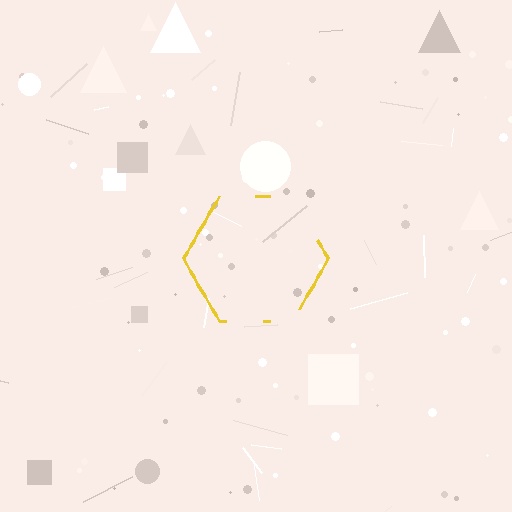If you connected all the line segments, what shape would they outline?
They would outline a hexagon.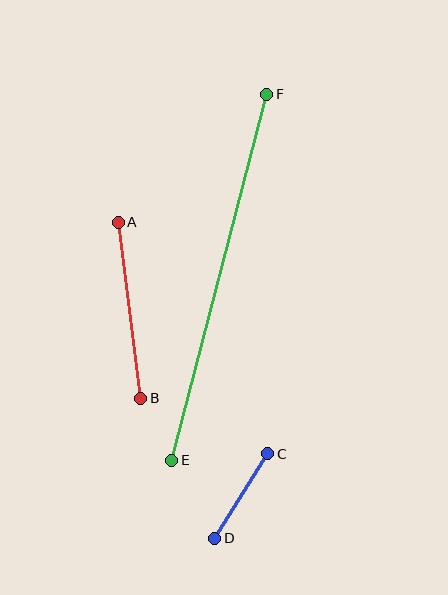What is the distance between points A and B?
The distance is approximately 177 pixels.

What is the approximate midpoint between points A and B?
The midpoint is at approximately (129, 310) pixels.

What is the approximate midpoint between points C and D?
The midpoint is at approximately (241, 496) pixels.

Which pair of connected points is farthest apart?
Points E and F are farthest apart.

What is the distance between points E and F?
The distance is approximately 378 pixels.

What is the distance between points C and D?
The distance is approximately 100 pixels.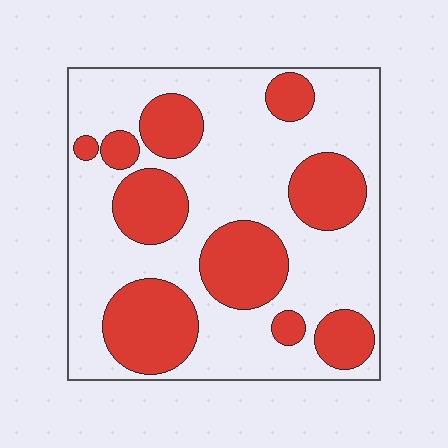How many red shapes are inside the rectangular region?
10.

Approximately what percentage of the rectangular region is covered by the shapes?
Approximately 35%.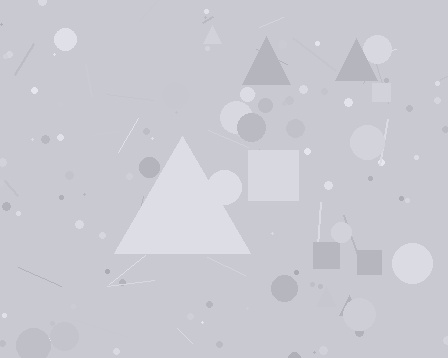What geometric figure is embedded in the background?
A triangle is embedded in the background.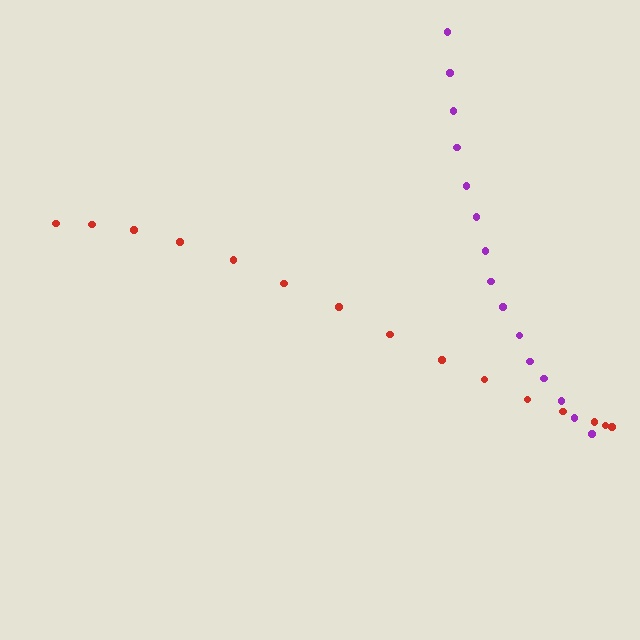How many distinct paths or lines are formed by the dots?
There are 2 distinct paths.